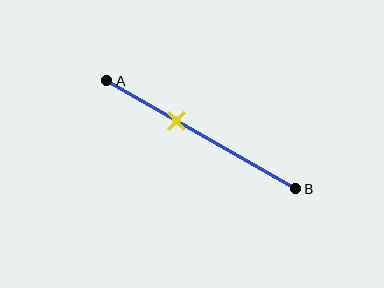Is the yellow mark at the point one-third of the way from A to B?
No, the mark is at about 35% from A, not at the 33% one-third point.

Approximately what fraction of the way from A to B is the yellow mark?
The yellow mark is approximately 35% of the way from A to B.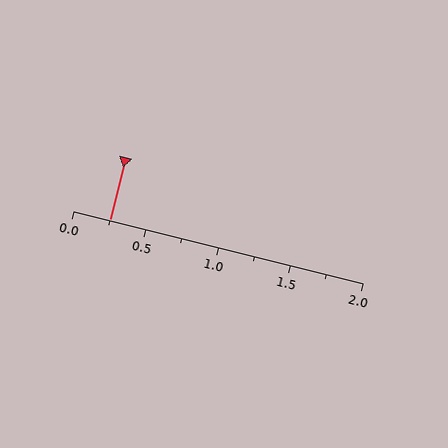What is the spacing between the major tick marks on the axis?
The major ticks are spaced 0.5 apart.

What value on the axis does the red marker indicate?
The marker indicates approximately 0.25.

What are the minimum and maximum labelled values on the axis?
The axis runs from 0.0 to 2.0.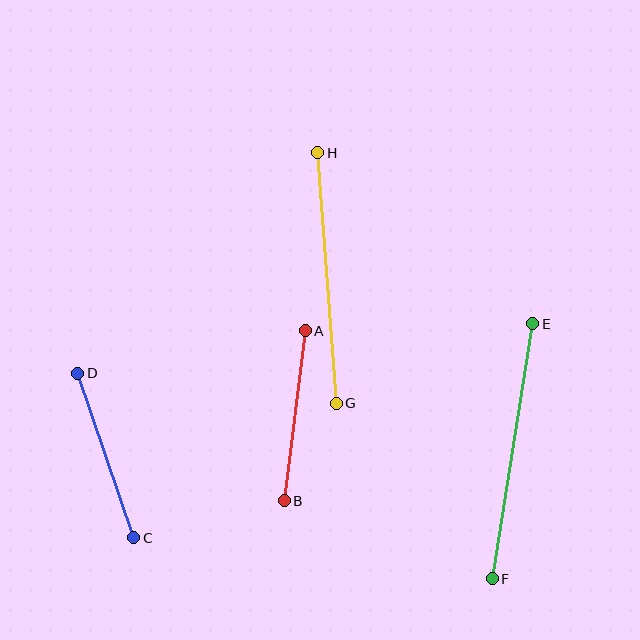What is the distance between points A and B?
The distance is approximately 171 pixels.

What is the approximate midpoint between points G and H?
The midpoint is at approximately (327, 278) pixels.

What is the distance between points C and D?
The distance is approximately 174 pixels.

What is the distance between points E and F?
The distance is approximately 258 pixels.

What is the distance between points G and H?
The distance is approximately 251 pixels.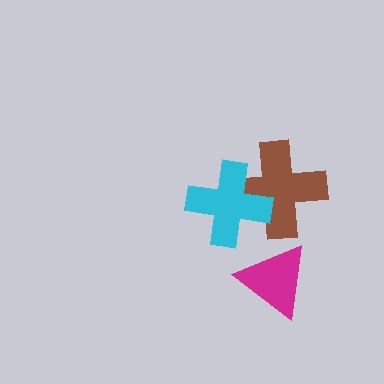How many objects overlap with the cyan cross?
1 object overlaps with the cyan cross.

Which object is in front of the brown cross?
The cyan cross is in front of the brown cross.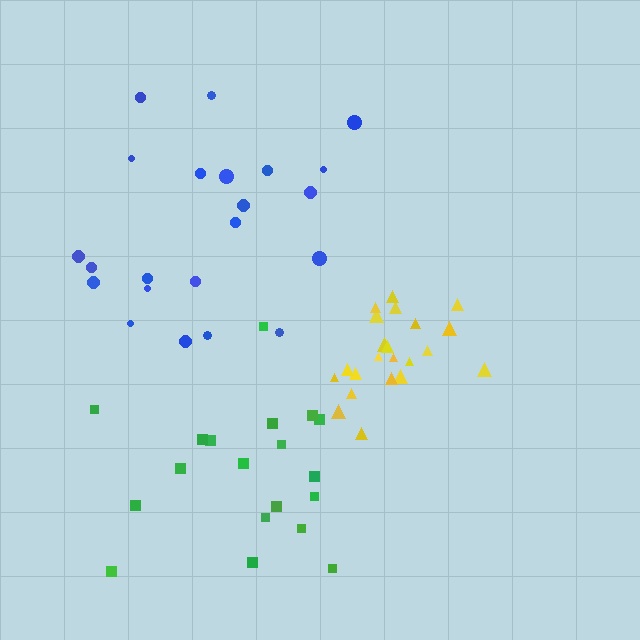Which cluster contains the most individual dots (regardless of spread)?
Blue (22).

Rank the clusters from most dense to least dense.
yellow, green, blue.